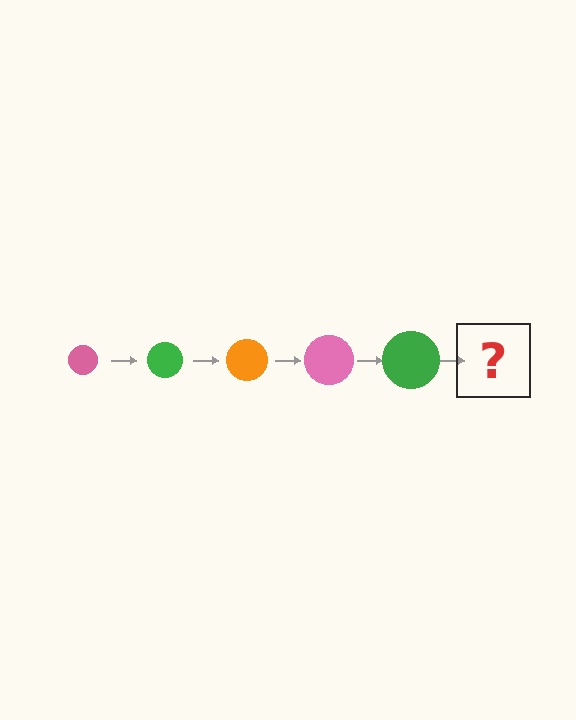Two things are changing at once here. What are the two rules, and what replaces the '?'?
The two rules are that the circle grows larger each step and the color cycles through pink, green, and orange. The '?' should be an orange circle, larger than the previous one.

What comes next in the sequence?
The next element should be an orange circle, larger than the previous one.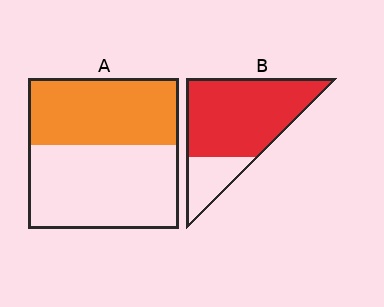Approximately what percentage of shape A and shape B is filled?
A is approximately 45% and B is approximately 75%.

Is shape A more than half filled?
No.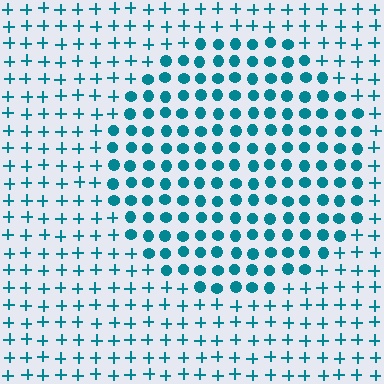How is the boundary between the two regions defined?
The boundary is defined by a change in element shape: circles inside vs. plus signs outside. All elements share the same color and spacing.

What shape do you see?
I see a circle.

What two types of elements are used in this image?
The image uses circles inside the circle region and plus signs outside it.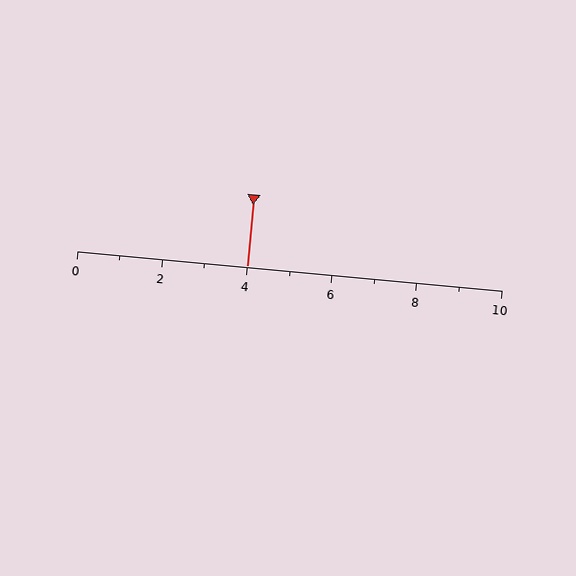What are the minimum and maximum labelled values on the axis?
The axis runs from 0 to 10.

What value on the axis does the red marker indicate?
The marker indicates approximately 4.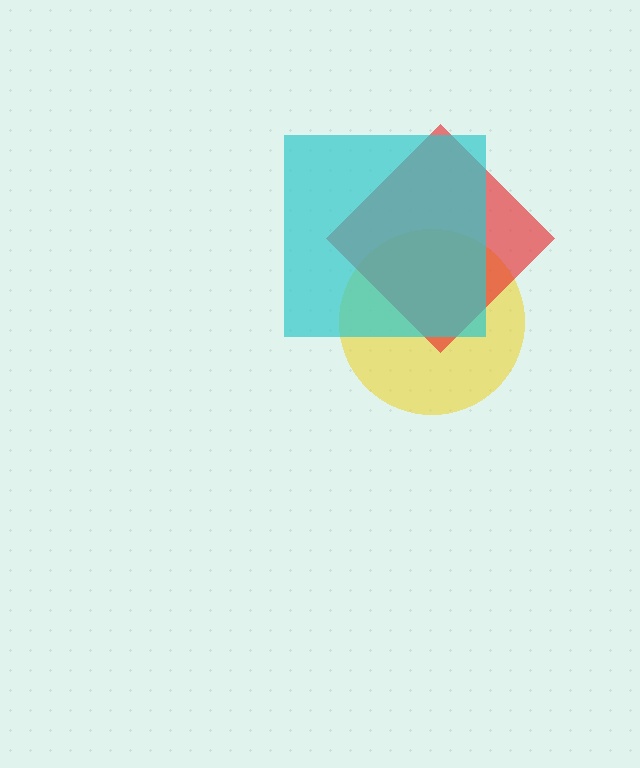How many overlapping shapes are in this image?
There are 3 overlapping shapes in the image.